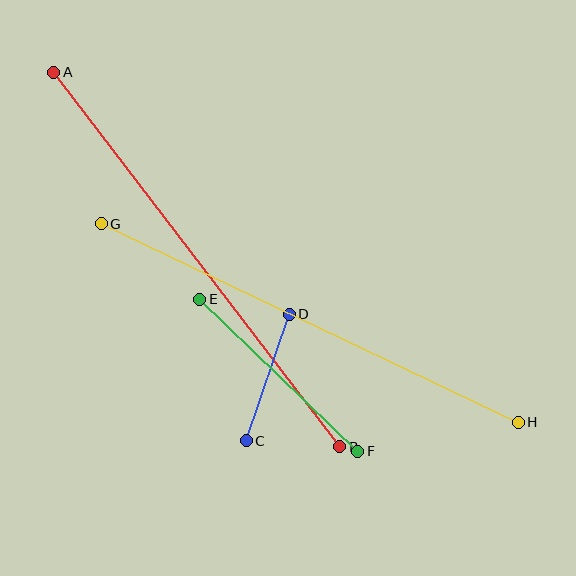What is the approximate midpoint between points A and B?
The midpoint is at approximately (197, 260) pixels.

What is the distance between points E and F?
The distance is approximately 219 pixels.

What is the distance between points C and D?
The distance is approximately 134 pixels.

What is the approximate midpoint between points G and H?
The midpoint is at approximately (310, 323) pixels.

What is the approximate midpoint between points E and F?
The midpoint is at approximately (279, 375) pixels.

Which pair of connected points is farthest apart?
Points A and B are farthest apart.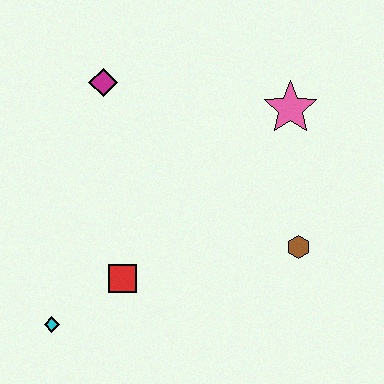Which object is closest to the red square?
The cyan diamond is closest to the red square.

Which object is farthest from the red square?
The pink star is farthest from the red square.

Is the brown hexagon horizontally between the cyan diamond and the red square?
No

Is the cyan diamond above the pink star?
No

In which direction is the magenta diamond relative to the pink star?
The magenta diamond is to the left of the pink star.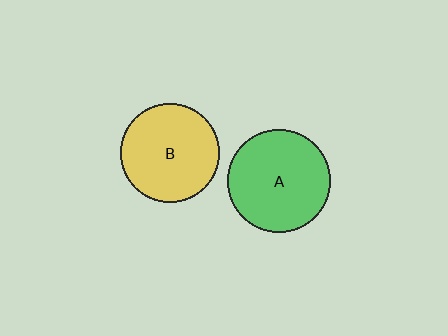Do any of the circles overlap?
No, none of the circles overlap.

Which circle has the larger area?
Circle A (green).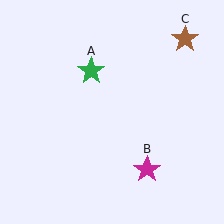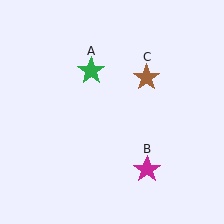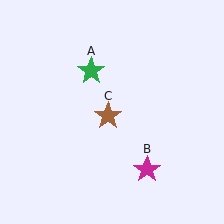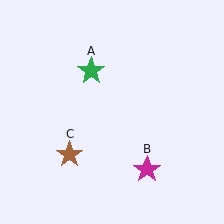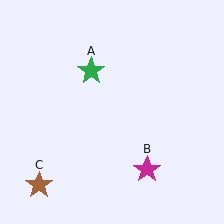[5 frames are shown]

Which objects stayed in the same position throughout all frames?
Green star (object A) and magenta star (object B) remained stationary.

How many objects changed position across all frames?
1 object changed position: brown star (object C).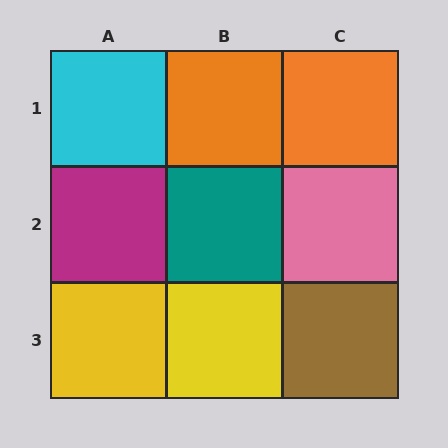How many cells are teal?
1 cell is teal.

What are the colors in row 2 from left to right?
Magenta, teal, pink.